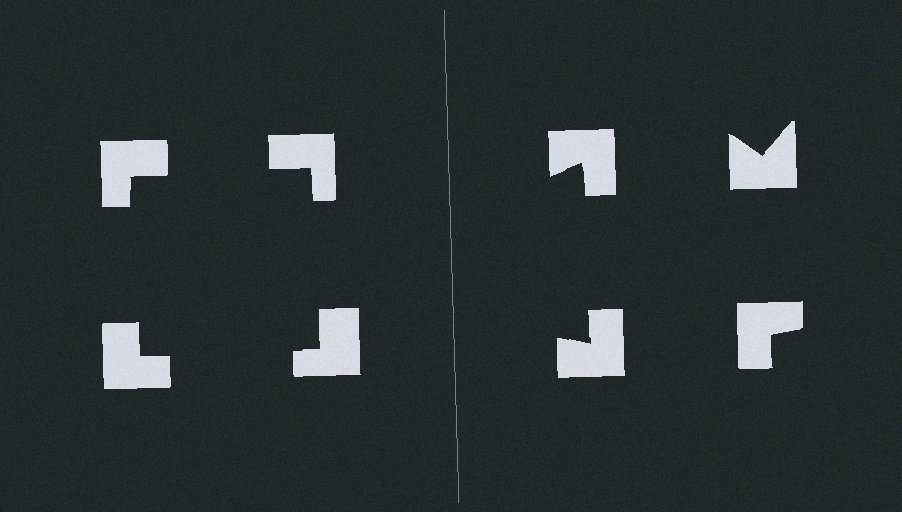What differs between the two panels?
The notched squares are positioned identically on both sides; only the wedge orientations differ. On the left they align to a square; on the right they are misaligned.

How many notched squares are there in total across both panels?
8 — 4 on each side.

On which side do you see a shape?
An illusory square appears on the left side. On the right side the wedge cuts are rotated, so no coherent shape forms.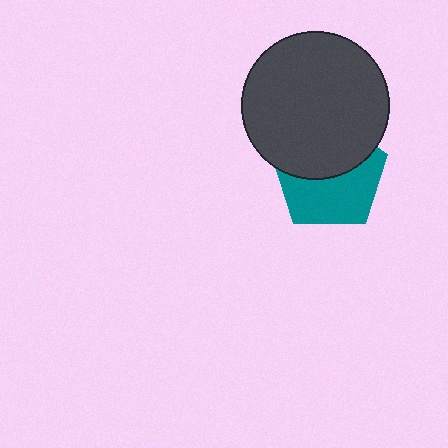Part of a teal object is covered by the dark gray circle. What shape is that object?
It is a pentagon.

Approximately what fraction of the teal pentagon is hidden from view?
Roughly 48% of the teal pentagon is hidden behind the dark gray circle.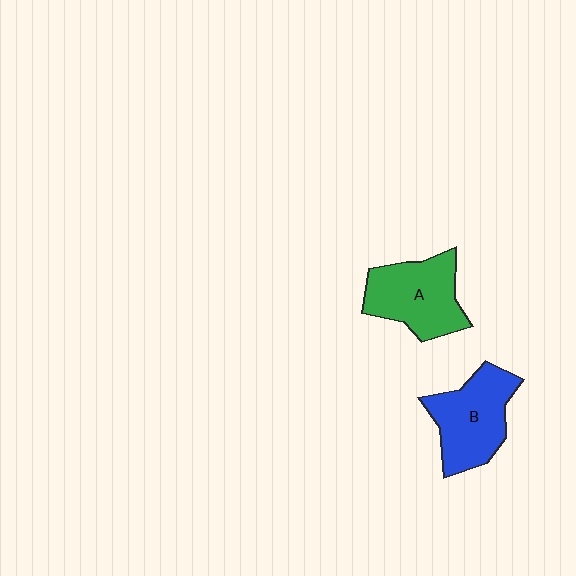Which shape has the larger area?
Shape B (blue).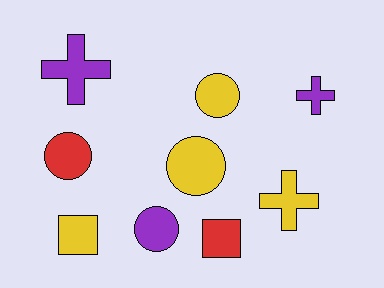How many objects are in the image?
There are 9 objects.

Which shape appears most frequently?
Circle, with 4 objects.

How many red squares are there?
There is 1 red square.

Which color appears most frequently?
Yellow, with 4 objects.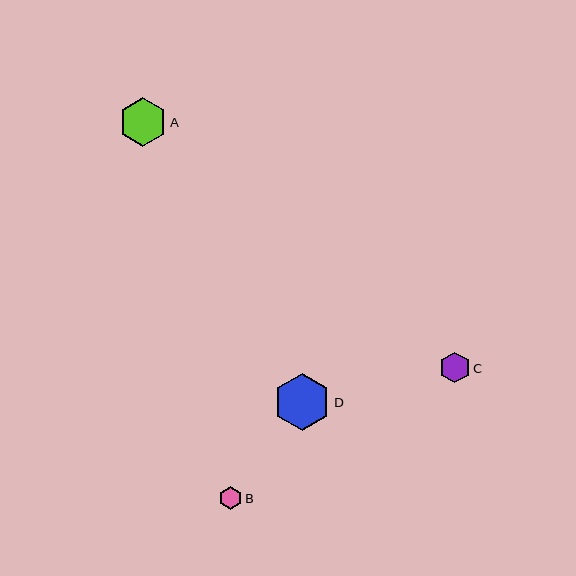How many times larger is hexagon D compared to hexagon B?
Hexagon D is approximately 2.5 times the size of hexagon B.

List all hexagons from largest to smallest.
From largest to smallest: D, A, C, B.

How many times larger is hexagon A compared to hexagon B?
Hexagon A is approximately 2.1 times the size of hexagon B.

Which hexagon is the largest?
Hexagon D is the largest with a size of approximately 57 pixels.